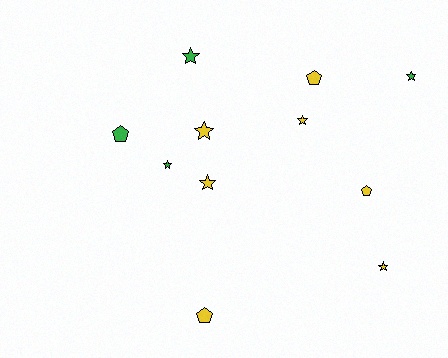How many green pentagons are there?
There is 1 green pentagon.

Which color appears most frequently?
Yellow, with 7 objects.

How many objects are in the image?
There are 11 objects.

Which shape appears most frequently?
Star, with 7 objects.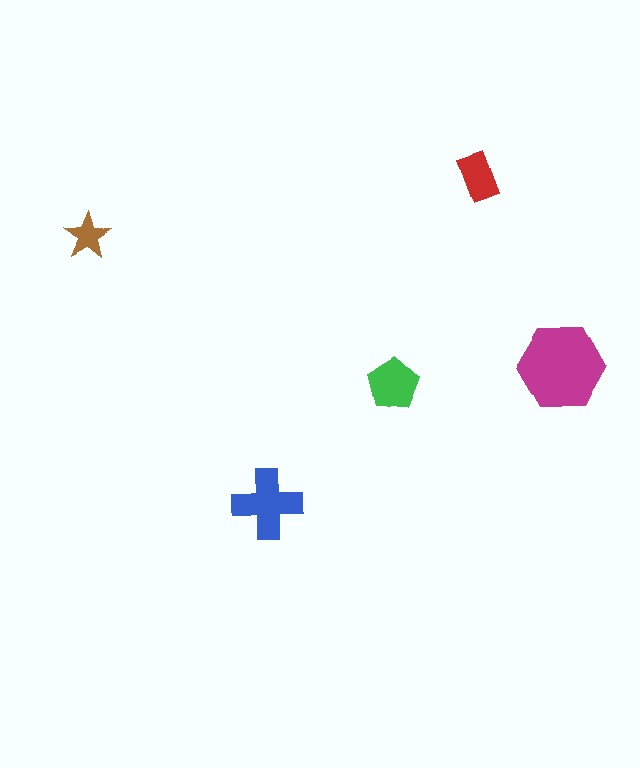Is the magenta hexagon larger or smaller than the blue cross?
Larger.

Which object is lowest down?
The blue cross is bottommost.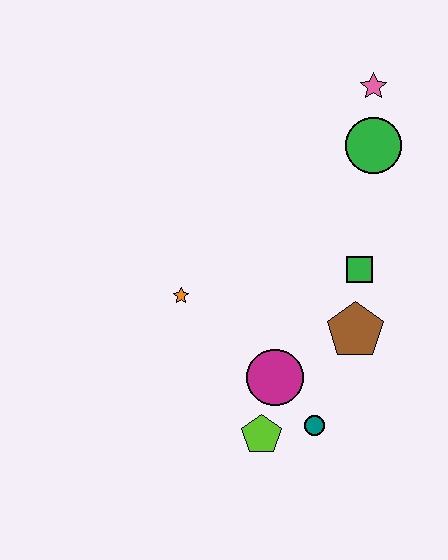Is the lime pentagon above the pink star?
No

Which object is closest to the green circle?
The pink star is closest to the green circle.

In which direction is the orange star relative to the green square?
The orange star is to the left of the green square.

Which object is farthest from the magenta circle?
The pink star is farthest from the magenta circle.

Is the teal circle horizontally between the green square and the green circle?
No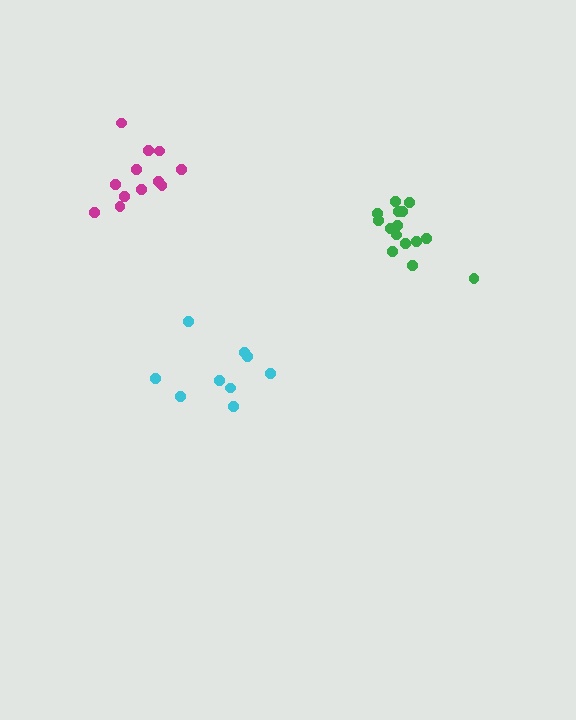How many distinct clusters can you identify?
There are 3 distinct clusters.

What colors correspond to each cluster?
The clusters are colored: magenta, cyan, green.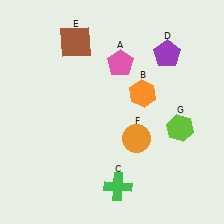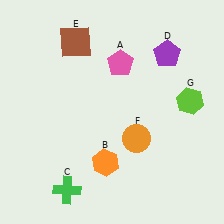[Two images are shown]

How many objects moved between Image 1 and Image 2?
3 objects moved between the two images.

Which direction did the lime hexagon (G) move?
The lime hexagon (G) moved up.